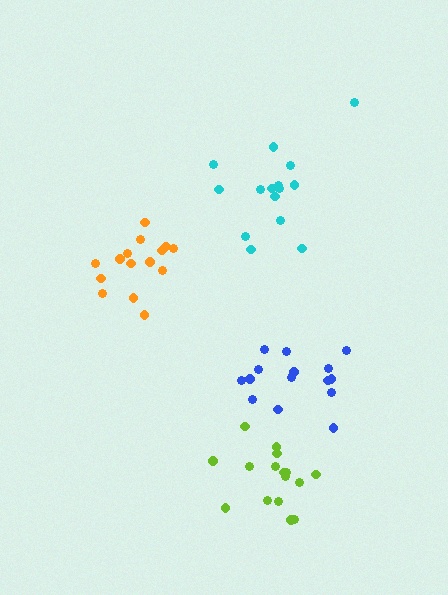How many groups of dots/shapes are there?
There are 4 groups.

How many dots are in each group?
Group 1: 15 dots, Group 2: 15 dots, Group 3: 15 dots, Group 4: 16 dots (61 total).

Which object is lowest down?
The lime cluster is bottommost.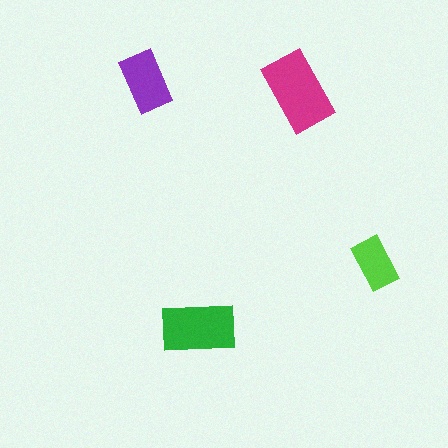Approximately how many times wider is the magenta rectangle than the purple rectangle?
About 1.5 times wider.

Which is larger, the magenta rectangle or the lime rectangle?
The magenta one.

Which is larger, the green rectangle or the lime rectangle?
The green one.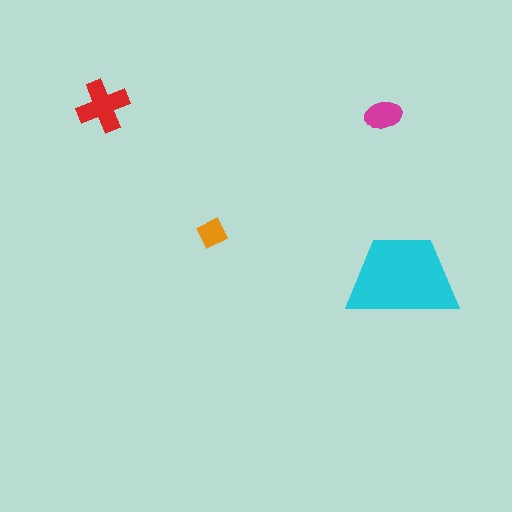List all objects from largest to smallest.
The cyan trapezoid, the red cross, the magenta ellipse, the orange diamond.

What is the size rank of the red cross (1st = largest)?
2nd.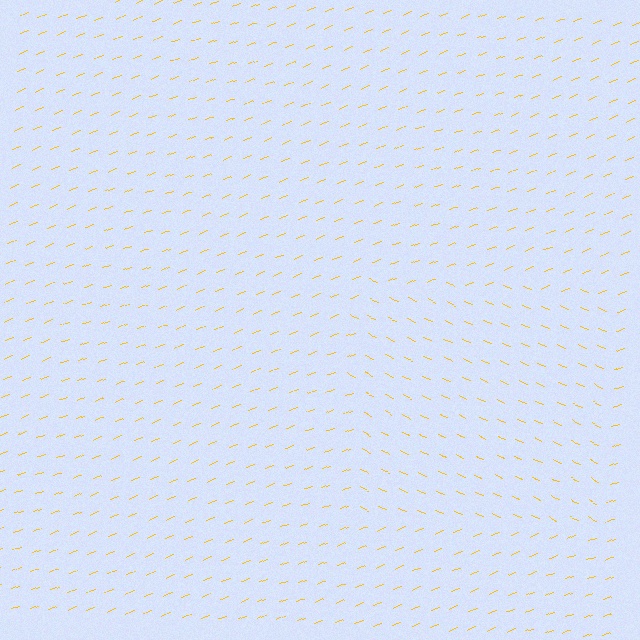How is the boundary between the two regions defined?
The boundary is defined purely by a change in line orientation (approximately 45 degrees difference). All lines are the same color and thickness.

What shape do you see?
I see a rectangle.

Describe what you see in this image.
The image is filled with small yellow line segments. A rectangle region in the image has lines oriented differently from the surrounding lines, creating a visible texture boundary.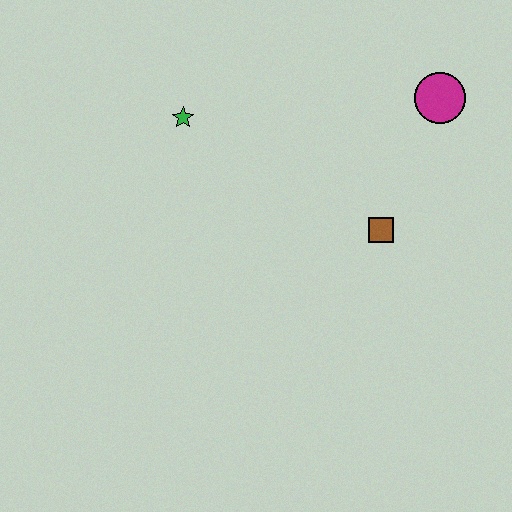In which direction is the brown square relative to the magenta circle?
The brown square is below the magenta circle.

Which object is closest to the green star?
The brown square is closest to the green star.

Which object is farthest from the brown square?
The green star is farthest from the brown square.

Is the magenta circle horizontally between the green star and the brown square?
No